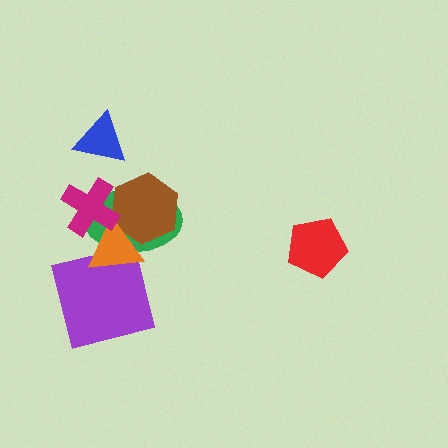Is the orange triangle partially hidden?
Yes, it is partially covered by another shape.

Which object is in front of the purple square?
The orange triangle is in front of the purple square.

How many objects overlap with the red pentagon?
0 objects overlap with the red pentagon.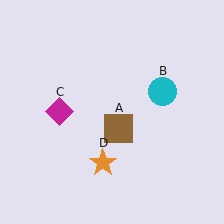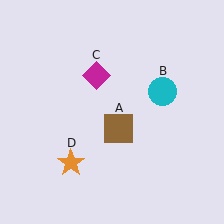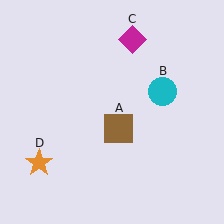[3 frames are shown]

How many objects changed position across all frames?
2 objects changed position: magenta diamond (object C), orange star (object D).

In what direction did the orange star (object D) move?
The orange star (object D) moved left.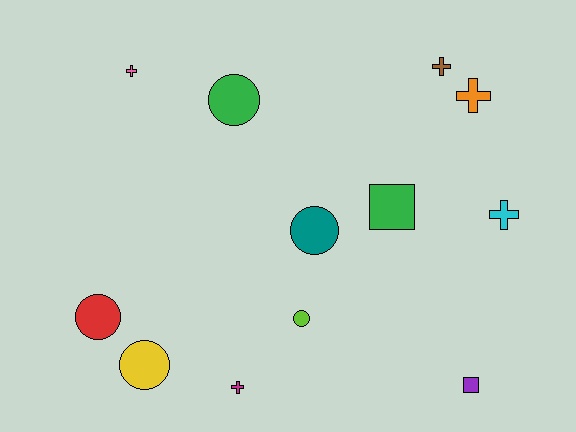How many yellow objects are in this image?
There is 1 yellow object.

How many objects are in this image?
There are 12 objects.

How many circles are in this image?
There are 5 circles.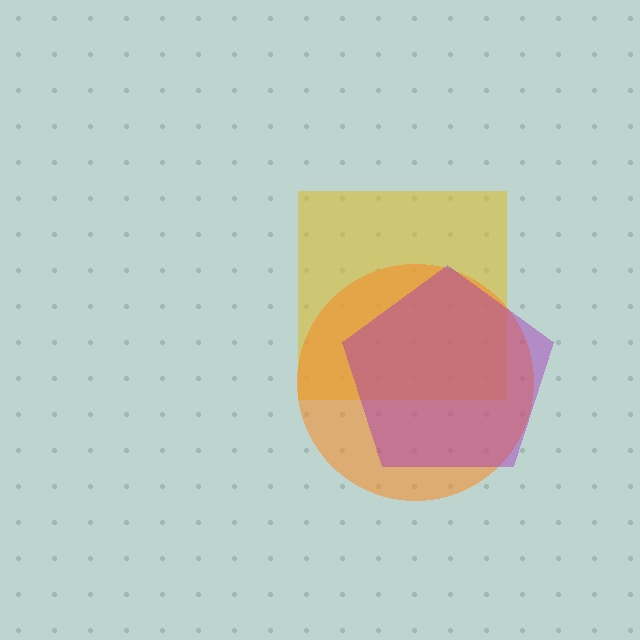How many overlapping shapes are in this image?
There are 3 overlapping shapes in the image.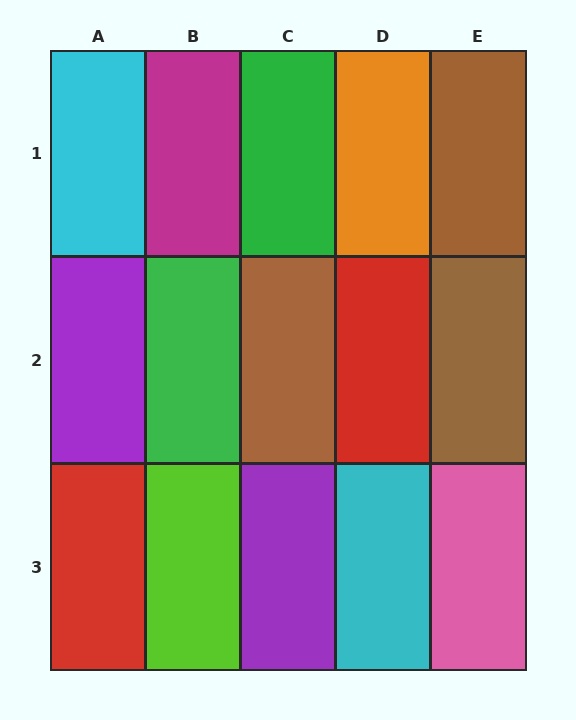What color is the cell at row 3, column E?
Pink.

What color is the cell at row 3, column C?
Purple.